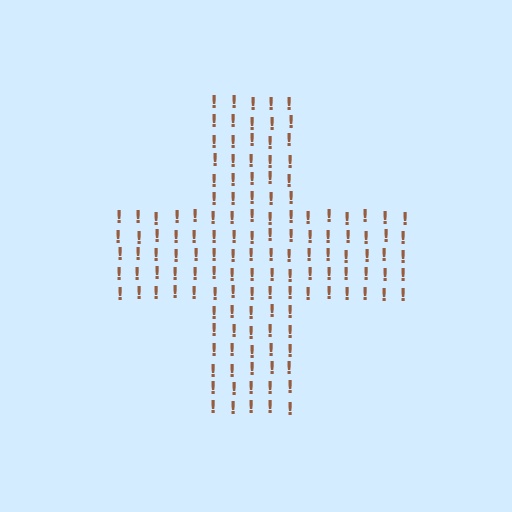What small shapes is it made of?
It is made of small exclamation marks.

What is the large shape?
The large shape is a cross.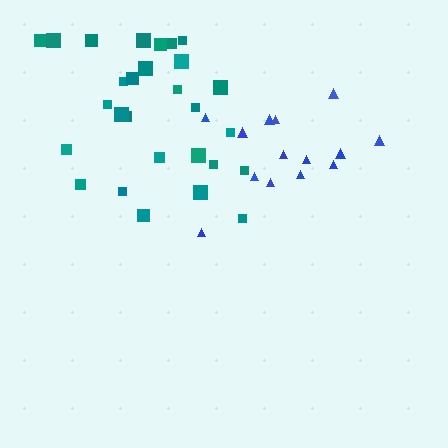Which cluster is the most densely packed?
Blue.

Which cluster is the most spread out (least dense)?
Teal.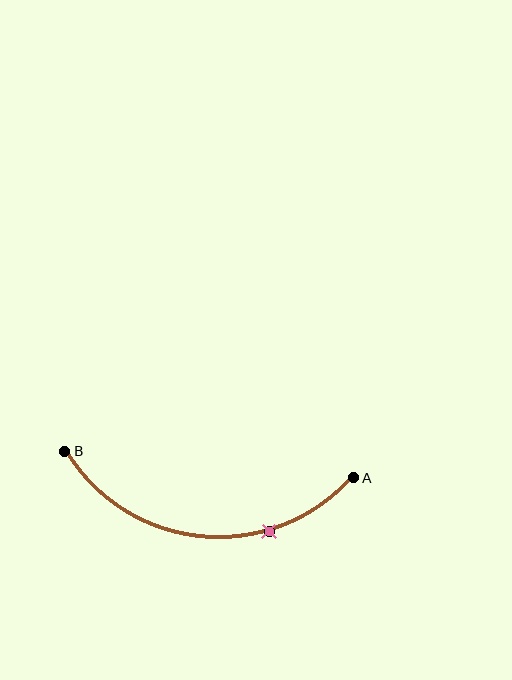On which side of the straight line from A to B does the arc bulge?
The arc bulges below the straight line connecting A and B.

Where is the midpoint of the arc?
The arc midpoint is the point on the curve farthest from the straight line joining A and B. It sits below that line.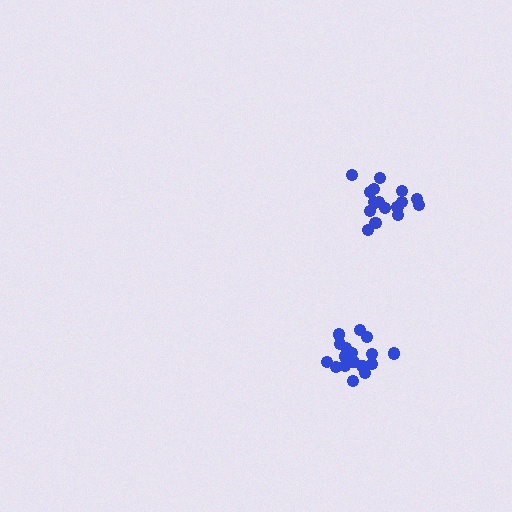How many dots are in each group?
Group 1: 19 dots, Group 2: 17 dots (36 total).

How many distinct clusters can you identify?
There are 2 distinct clusters.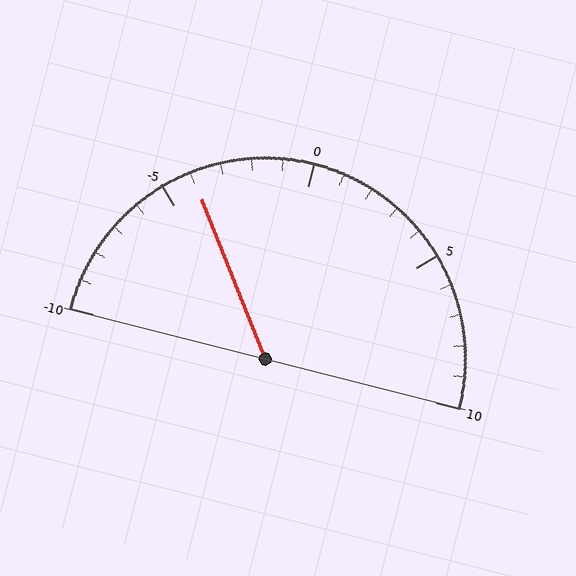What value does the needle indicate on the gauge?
The needle indicates approximately -4.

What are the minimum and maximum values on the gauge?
The gauge ranges from -10 to 10.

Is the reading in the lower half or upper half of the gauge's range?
The reading is in the lower half of the range (-10 to 10).